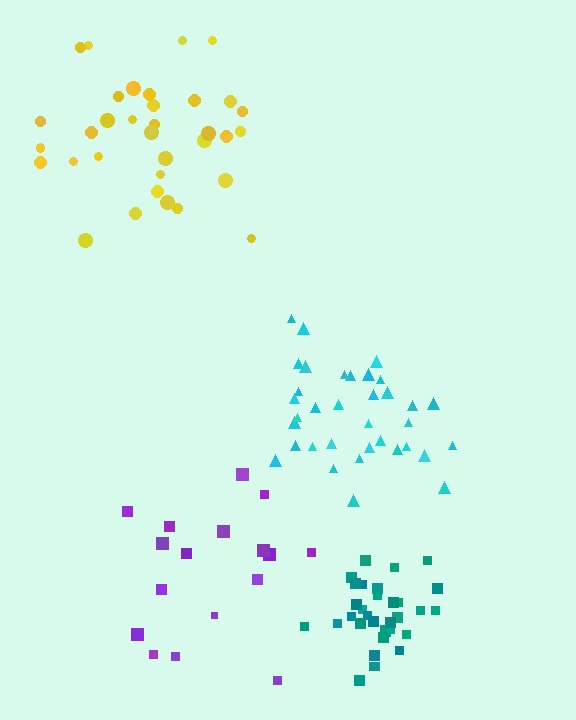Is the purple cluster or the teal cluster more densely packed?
Teal.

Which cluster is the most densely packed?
Teal.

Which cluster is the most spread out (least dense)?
Purple.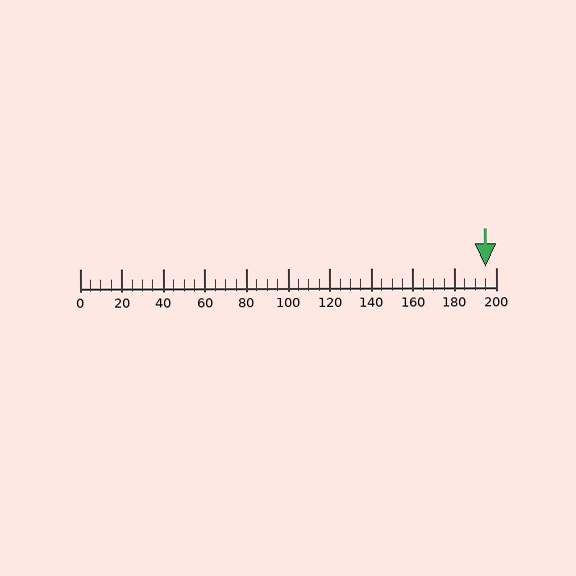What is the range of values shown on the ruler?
The ruler shows values from 0 to 200.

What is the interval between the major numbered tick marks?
The major tick marks are spaced 20 units apart.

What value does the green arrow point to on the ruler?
The green arrow points to approximately 195.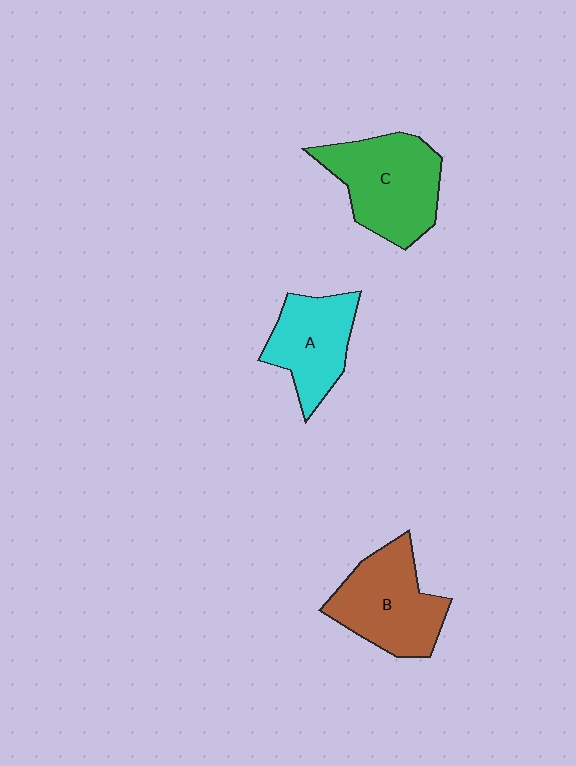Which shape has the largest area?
Shape C (green).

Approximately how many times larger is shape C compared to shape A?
Approximately 1.3 times.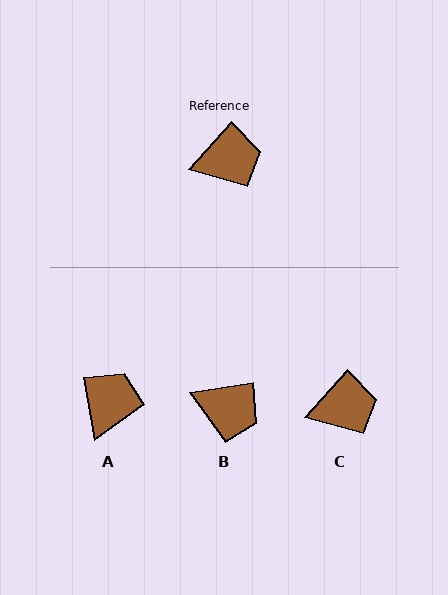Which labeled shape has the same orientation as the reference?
C.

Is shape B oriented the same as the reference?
No, it is off by about 39 degrees.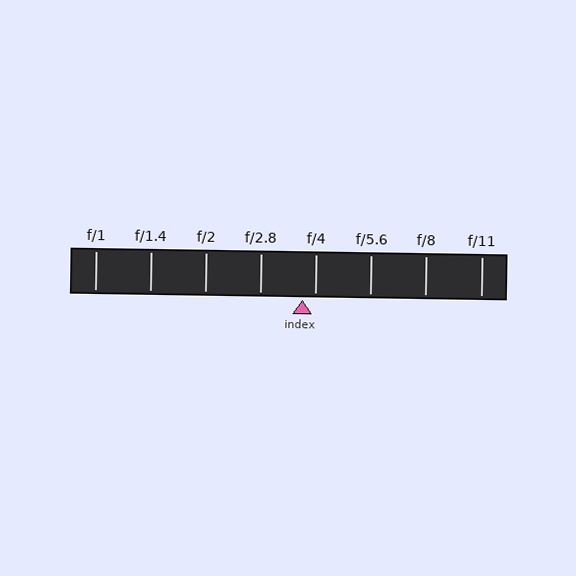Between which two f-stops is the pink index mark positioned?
The index mark is between f/2.8 and f/4.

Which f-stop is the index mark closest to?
The index mark is closest to f/4.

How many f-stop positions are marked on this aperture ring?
There are 8 f-stop positions marked.